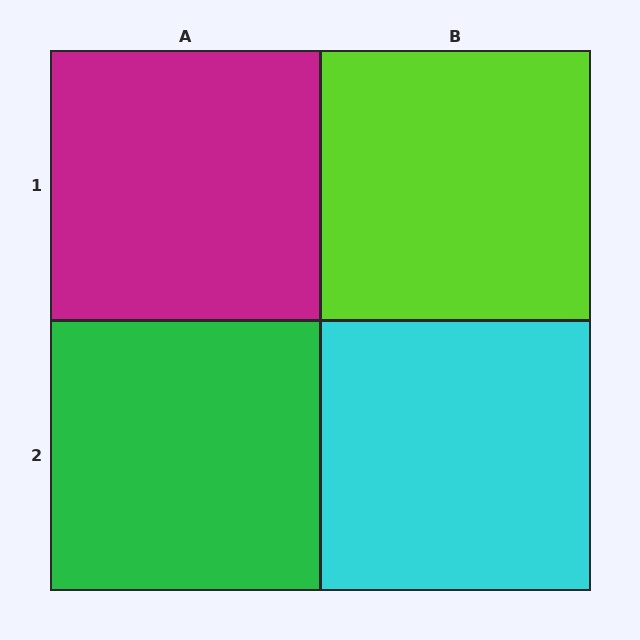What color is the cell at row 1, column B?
Lime.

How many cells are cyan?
1 cell is cyan.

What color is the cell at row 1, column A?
Magenta.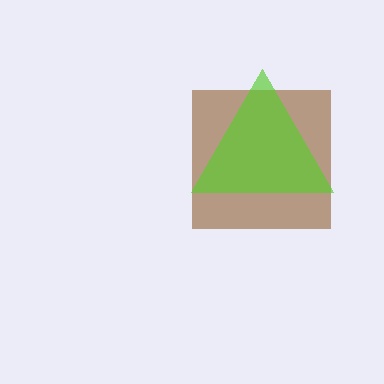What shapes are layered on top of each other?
The layered shapes are: a brown square, a lime triangle.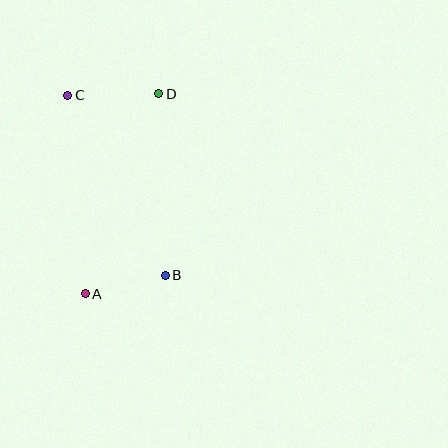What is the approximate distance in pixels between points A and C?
The distance between A and C is approximately 199 pixels.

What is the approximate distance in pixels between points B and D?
The distance between B and D is approximately 182 pixels.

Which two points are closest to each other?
Points A and B are closest to each other.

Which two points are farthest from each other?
Points A and D are farthest from each other.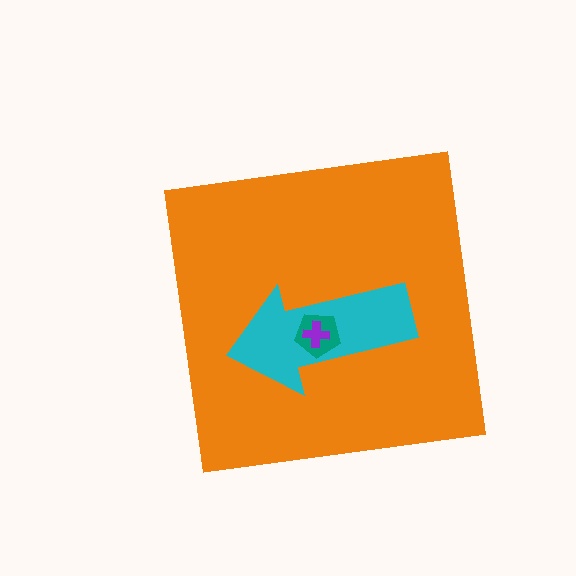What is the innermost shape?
The purple cross.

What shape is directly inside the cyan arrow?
The teal pentagon.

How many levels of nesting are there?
4.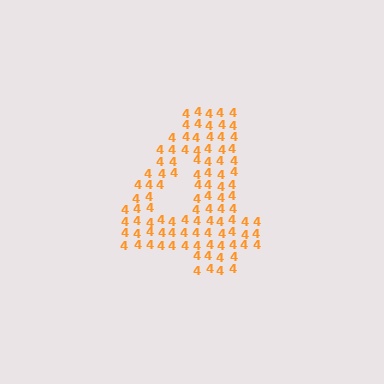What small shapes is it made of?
It is made of small digit 4's.